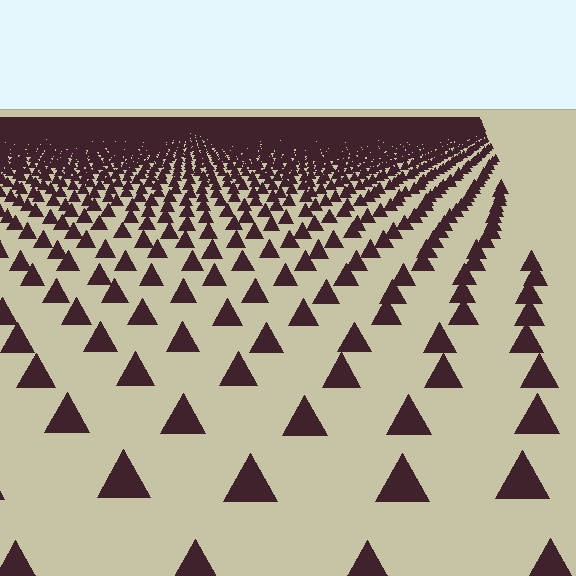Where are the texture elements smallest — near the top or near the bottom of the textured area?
Near the top.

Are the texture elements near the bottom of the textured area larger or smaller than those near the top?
Larger. Near the bottom, elements are closer to the viewer and appear at a bigger on-screen size.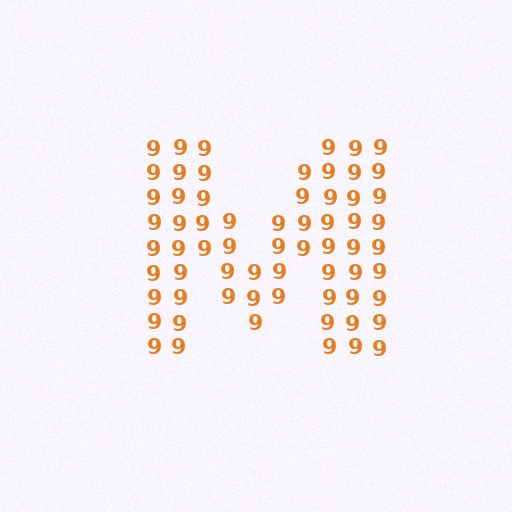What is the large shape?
The large shape is the letter M.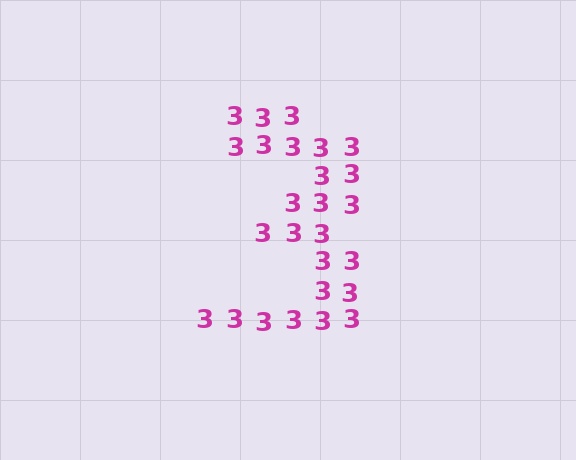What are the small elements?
The small elements are digit 3's.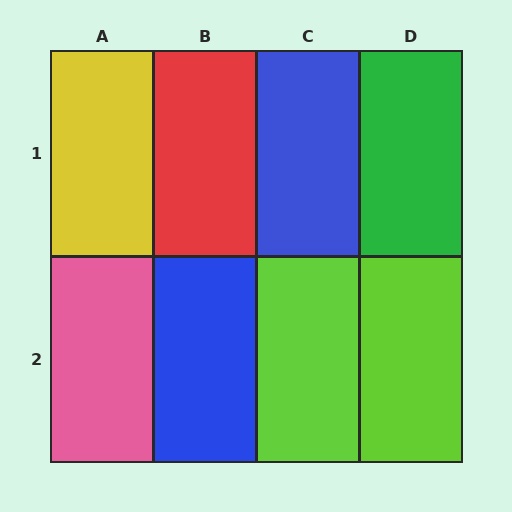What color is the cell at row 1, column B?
Red.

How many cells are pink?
1 cell is pink.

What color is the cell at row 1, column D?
Green.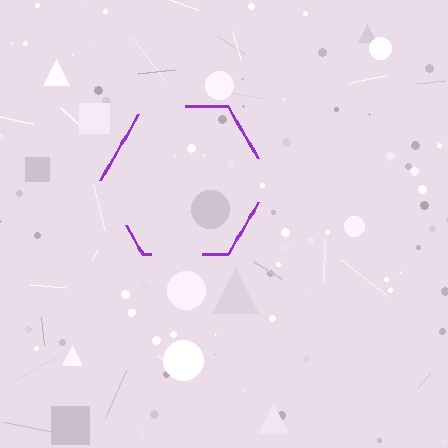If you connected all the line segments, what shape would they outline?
They would outline a hexagon.